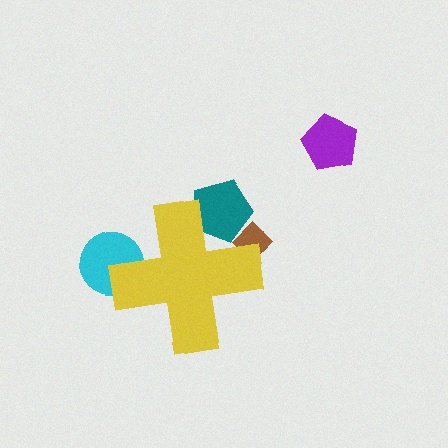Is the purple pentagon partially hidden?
No, the purple pentagon is fully visible.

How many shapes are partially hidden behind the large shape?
3 shapes are partially hidden.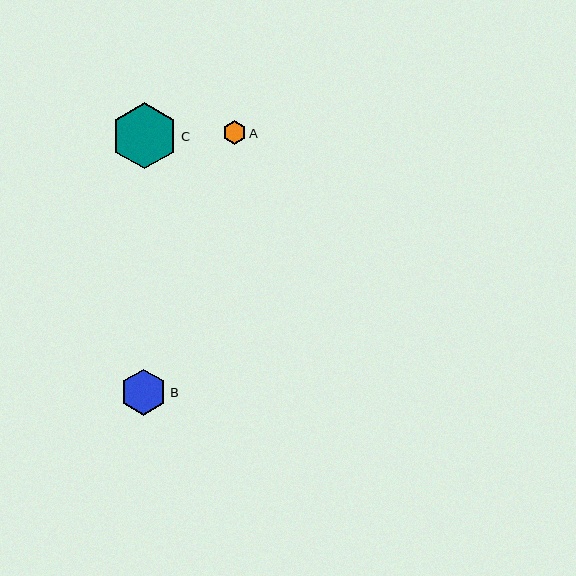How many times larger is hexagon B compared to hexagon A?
Hexagon B is approximately 2.0 times the size of hexagon A.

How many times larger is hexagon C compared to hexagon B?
Hexagon C is approximately 1.4 times the size of hexagon B.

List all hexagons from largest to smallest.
From largest to smallest: C, B, A.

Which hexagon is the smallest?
Hexagon A is the smallest with a size of approximately 24 pixels.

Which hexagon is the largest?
Hexagon C is the largest with a size of approximately 66 pixels.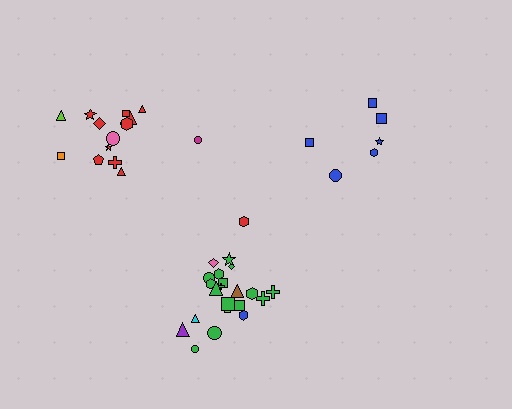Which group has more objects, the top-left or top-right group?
The top-left group.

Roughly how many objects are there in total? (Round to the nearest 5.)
Roughly 45 objects in total.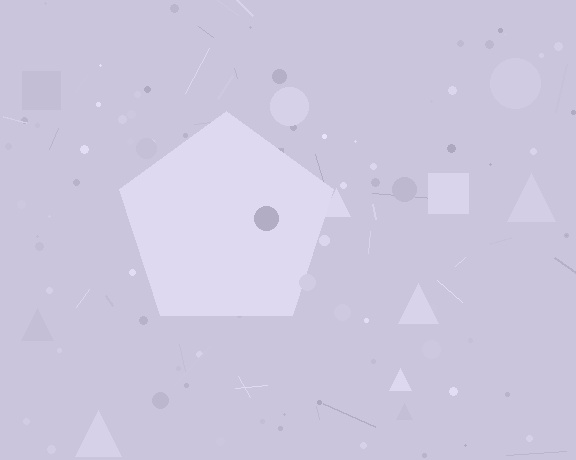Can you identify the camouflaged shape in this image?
The camouflaged shape is a pentagon.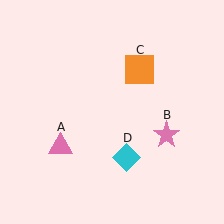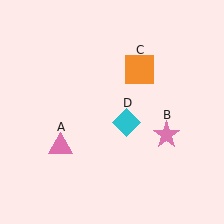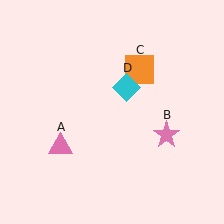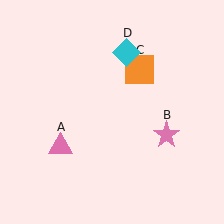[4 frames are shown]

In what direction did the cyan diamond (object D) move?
The cyan diamond (object D) moved up.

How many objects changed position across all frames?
1 object changed position: cyan diamond (object D).